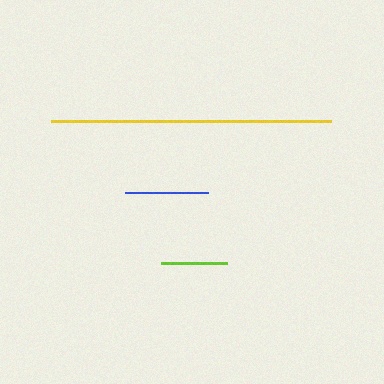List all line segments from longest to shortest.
From longest to shortest: yellow, blue, lime.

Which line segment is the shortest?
The lime line is the shortest at approximately 66 pixels.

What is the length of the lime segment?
The lime segment is approximately 66 pixels long.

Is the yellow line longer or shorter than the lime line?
The yellow line is longer than the lime line.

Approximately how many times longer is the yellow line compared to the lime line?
The yellow line is approximately 4.2 times the length of the lime line.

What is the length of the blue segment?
The blue segment is approximately 83 pixels long.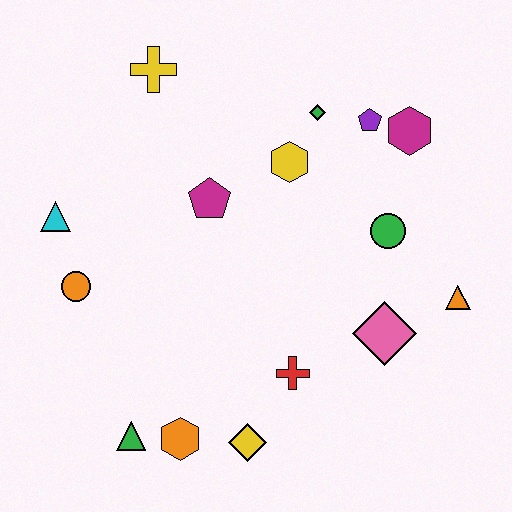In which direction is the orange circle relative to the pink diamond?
The orange circle is to the left of the pink diamond.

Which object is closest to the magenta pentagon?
The yellow hexagon is closest to the magenta pentagon.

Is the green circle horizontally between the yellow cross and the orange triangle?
Yes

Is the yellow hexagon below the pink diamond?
No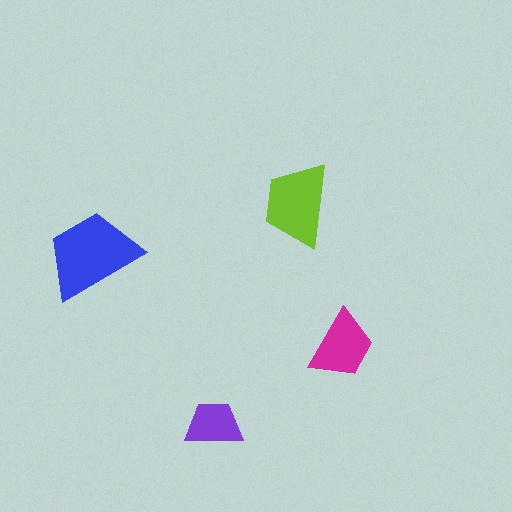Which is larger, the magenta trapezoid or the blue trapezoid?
The blue one.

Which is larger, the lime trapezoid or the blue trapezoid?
The blue one.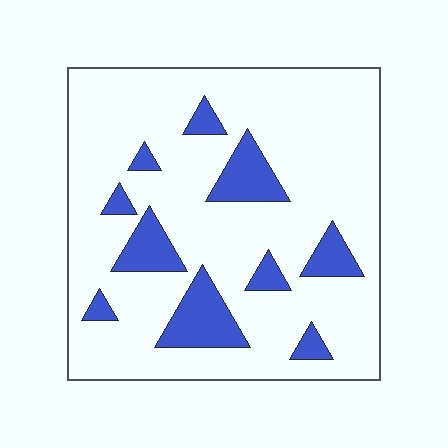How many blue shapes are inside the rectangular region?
10.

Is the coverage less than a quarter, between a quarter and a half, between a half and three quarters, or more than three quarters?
Less than a quarter.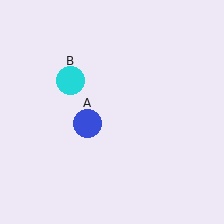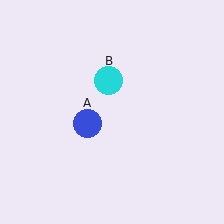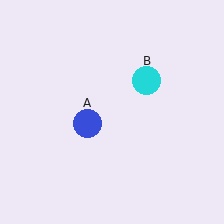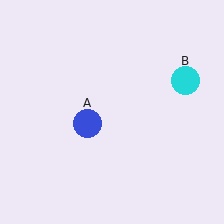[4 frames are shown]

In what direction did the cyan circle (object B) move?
The cyan circle (object B) moved right.